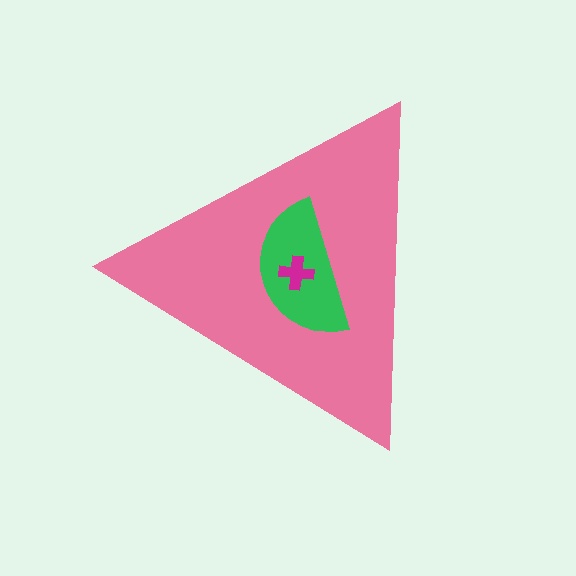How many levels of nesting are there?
3.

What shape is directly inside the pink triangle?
The green semicircle.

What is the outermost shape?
The pink triangle.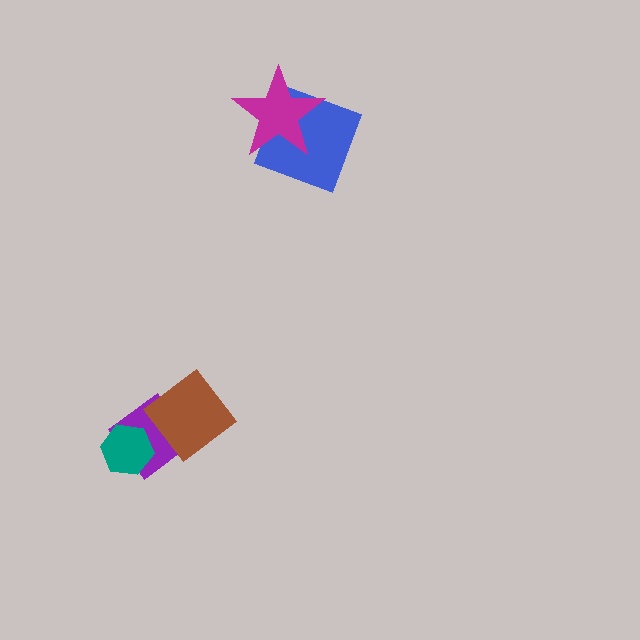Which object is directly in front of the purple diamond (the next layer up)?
The brown diamond is directly in front of the purple diamond.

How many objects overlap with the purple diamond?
2 objects overlap with the purple diamond.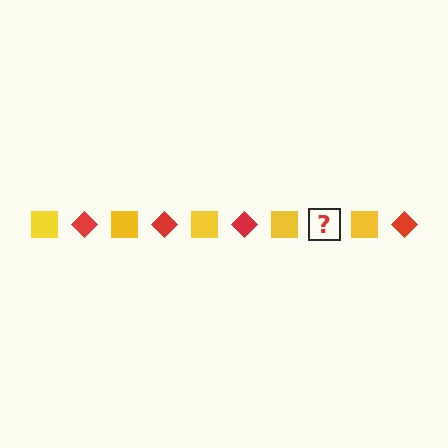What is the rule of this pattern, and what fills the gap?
The rule is that the pattern alternates between yellow square and red diamond. The gap should be filled with a red diamond.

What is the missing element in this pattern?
The missing element is a red diamond.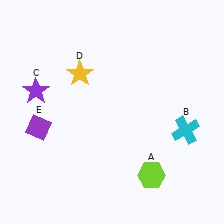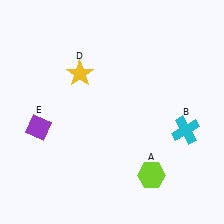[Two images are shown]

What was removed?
The purple star (C) was removed in Image 2.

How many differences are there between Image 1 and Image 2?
There is 1 difference between the two images.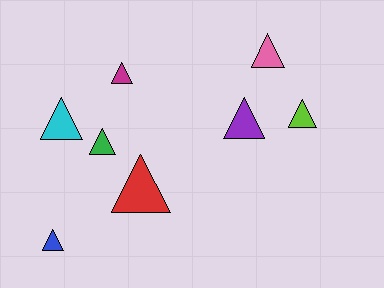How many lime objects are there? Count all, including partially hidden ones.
There is 1 lime object.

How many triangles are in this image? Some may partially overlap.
There are 8 triangles.